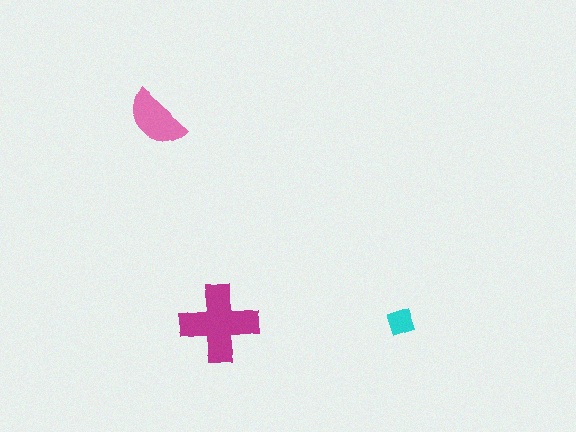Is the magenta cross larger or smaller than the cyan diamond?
Larger.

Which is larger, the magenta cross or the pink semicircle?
The magenta cross.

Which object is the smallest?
The cyan diamond.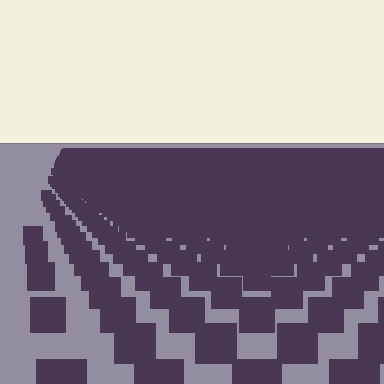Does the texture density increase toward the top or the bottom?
Density increases toward the top.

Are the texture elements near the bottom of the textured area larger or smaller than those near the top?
Larger. Near the bottom, elements are closer to the viewer and appear at a bigger on-screen size.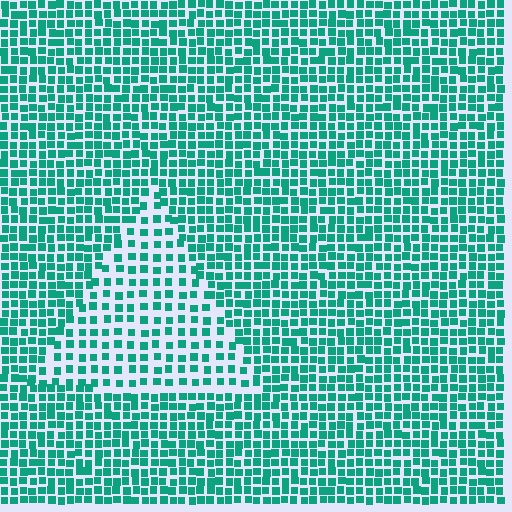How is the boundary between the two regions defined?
The boundary is defined by a change in element density (approximately 1.8x ratio). All elements are the same color, size, and shape.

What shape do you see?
I see a triangle.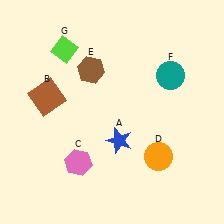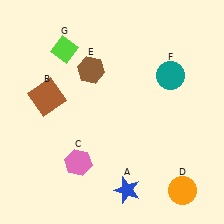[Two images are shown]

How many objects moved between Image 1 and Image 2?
2 objects moved between the two images.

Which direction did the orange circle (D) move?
The orange circle (D) moved down.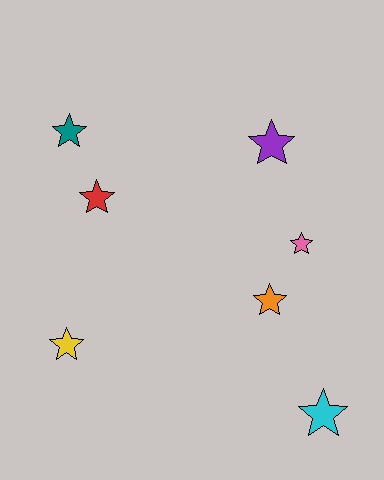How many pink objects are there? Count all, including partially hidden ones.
There is 1 pink object.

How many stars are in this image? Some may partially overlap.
There are 7 stars.